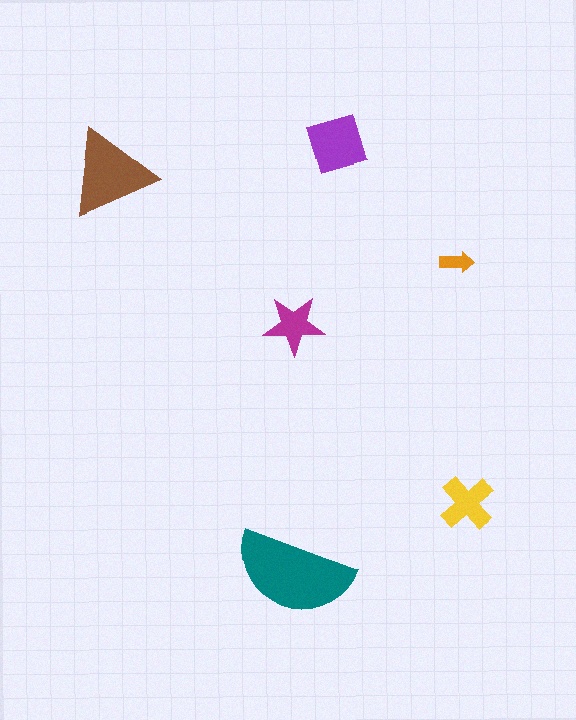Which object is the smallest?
The orange arrow.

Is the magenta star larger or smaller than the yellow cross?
Smaller.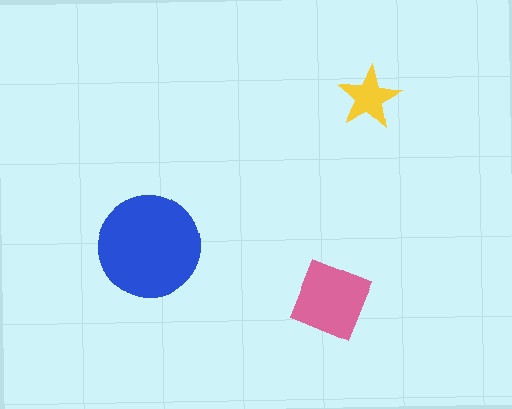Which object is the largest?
The blue circle.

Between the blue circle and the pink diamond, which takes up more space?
The blue circle.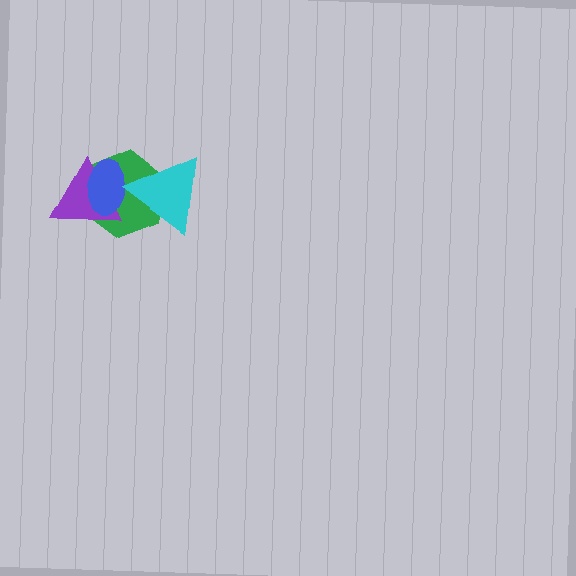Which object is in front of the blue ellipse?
The cyan triangle is in front of the blue ellipse.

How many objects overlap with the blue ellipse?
3 objects overlap with the blue ellipse.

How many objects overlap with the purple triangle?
2 objects overlap with the purple triangle.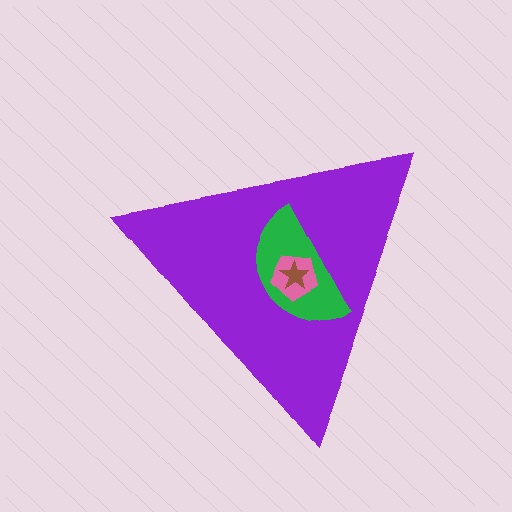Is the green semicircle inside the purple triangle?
Yes.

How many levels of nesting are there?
4.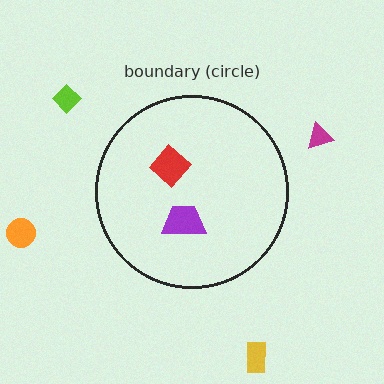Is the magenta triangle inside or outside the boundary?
Outside.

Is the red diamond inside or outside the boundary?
Inside.